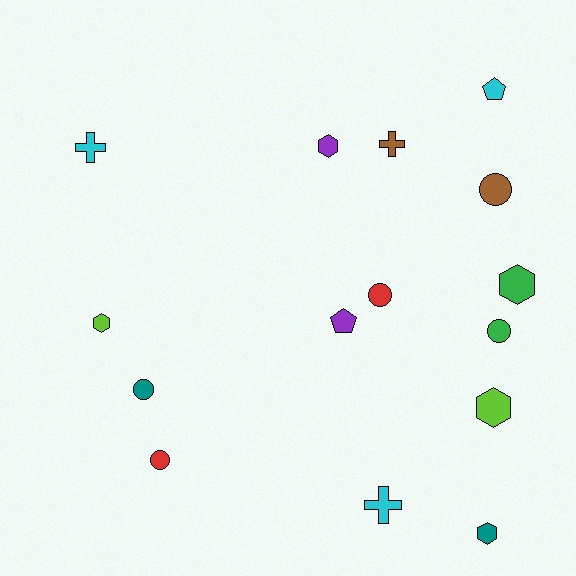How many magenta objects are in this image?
There are no magenta objects.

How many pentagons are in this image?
There are 2 pentagons.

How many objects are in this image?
There are 15 objects.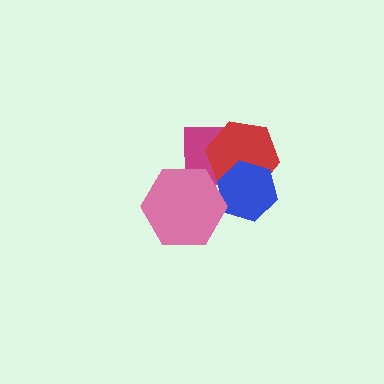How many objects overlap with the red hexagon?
2 objects overlap with the red hexagon.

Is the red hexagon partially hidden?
Yes, it is partially covered by another shape.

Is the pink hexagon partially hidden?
No, no other shape covers it.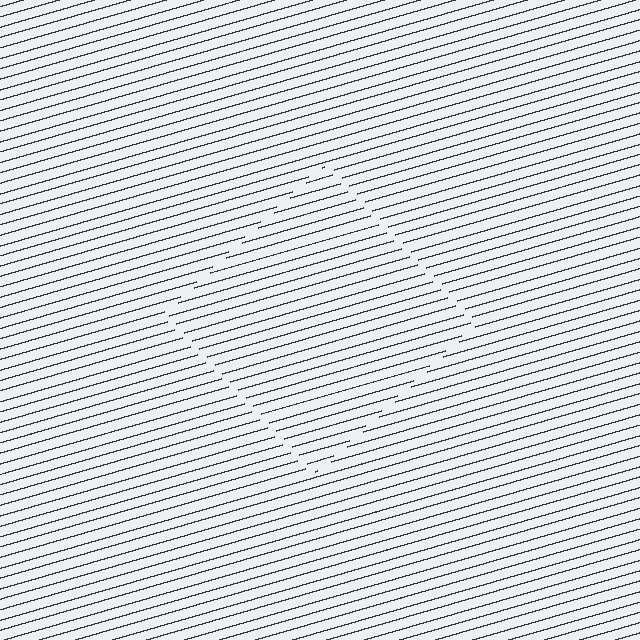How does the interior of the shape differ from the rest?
The interior of the shape contains the same grating, shifted by half a period — the contour is defined by the phase discontinuity where line-ends from the inner and outer gratings abut.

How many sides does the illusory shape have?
4 sides — the line-ends trace a square.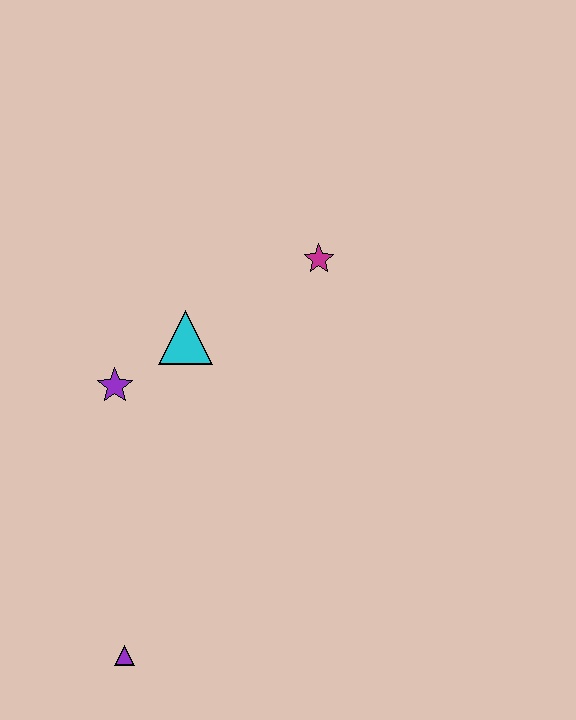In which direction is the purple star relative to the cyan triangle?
The purple star is to the left of the cyan triangle.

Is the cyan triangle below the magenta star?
Yes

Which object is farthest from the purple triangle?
The magenta star is farthest from the purple triangle.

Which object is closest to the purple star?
The cyan triangle is closest to the purple star.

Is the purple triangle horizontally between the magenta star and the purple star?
Yes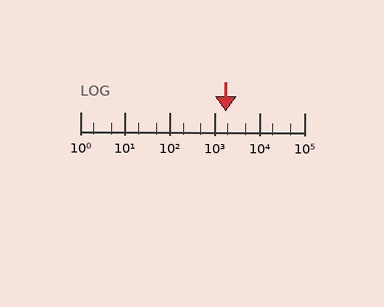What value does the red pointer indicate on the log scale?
The pointer indicates approximately 1800.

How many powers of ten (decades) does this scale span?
The scale spans 5 decades, from 1 to 100000.